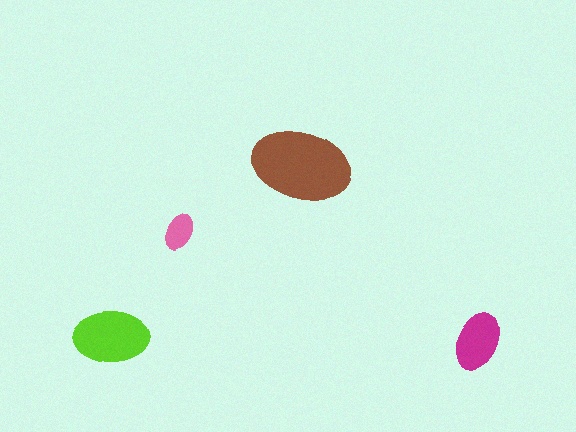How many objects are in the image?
There are 4 objects in the image.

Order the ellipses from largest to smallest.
the brown one, the lime one, the magenta one, the pink one.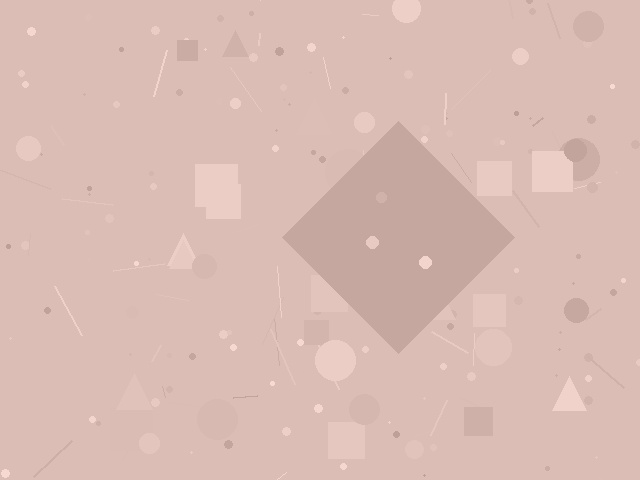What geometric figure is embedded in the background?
A diamond is embedded in the background.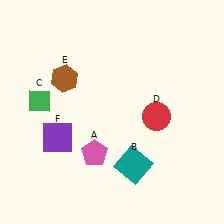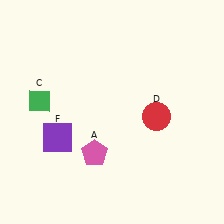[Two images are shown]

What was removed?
The brown hexagon (E), the teal square (B) were removed in Image 2.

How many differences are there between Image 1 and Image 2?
There are 2 differences between the two images.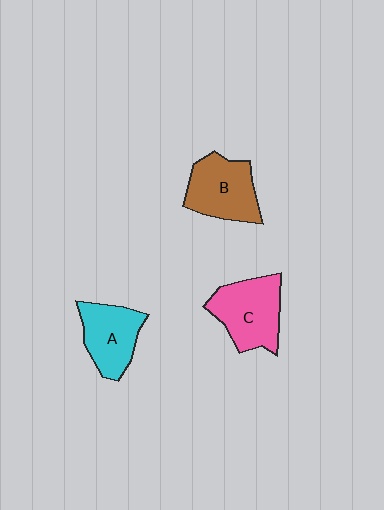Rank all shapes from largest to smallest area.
From largest to smallest: C (pink), B (brown), A (cyan).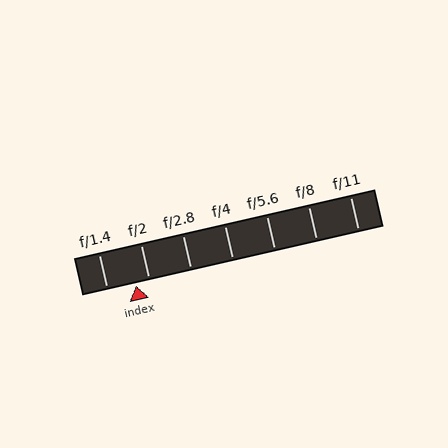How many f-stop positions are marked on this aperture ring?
There are 7 f-stop positions marked.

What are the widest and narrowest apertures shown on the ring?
The widest aperture shown is f/1.4 and the narrowest is f/11.